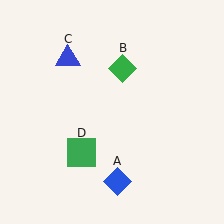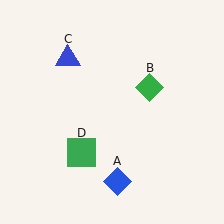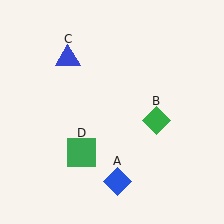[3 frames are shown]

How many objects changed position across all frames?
1 object changed position: green diamond (object B).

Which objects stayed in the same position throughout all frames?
Blue diamond (object A) and blue triangle (object C) and green square (object D) remained stationary.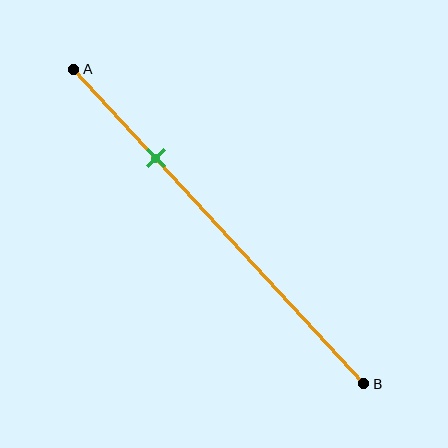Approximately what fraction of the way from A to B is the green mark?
The green mark is approximately 30% of the way from A to B.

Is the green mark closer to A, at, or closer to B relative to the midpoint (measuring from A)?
The green mark is closer to point A than the midpoint of segment AB.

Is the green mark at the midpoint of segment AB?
No, the mark is at about 30% from A, not at the 50% midpoint.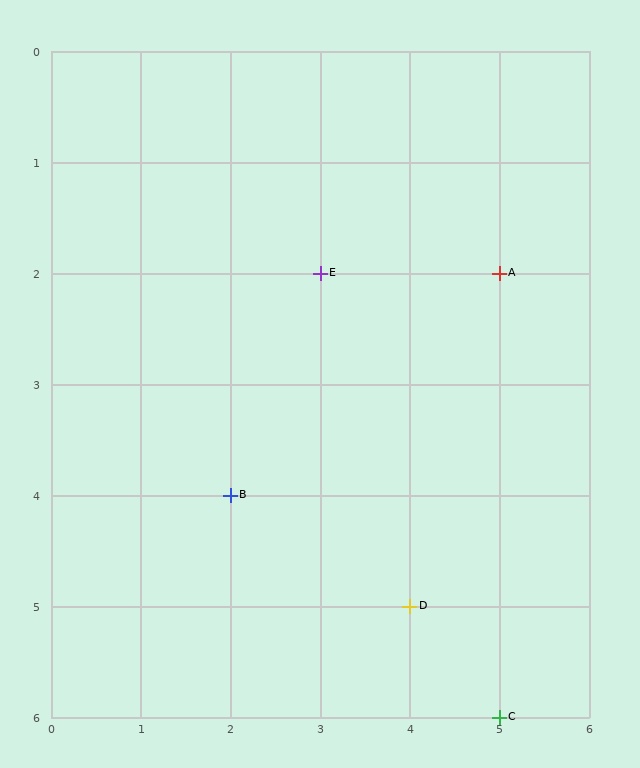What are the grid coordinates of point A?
Point A is at grid coordinates (5, 2).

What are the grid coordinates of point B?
Point B is at grid coordinates (2, 4).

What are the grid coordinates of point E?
Point E is at grid coordinates (3, 2).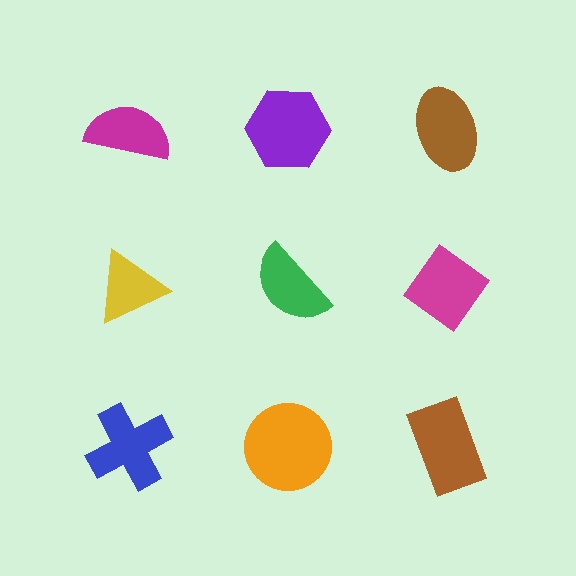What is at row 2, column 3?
A magenta diamond.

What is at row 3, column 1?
A blue cross.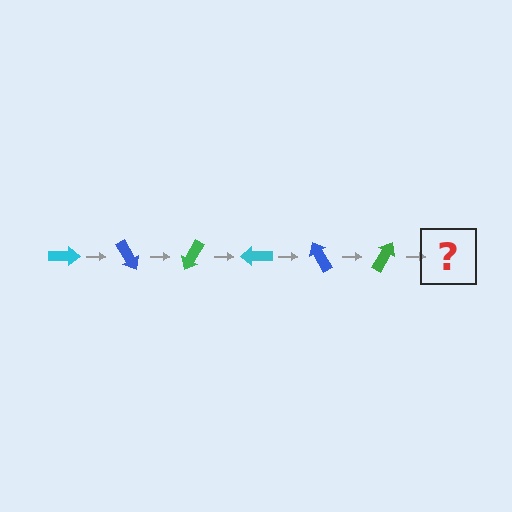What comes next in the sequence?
The next element should be a cyan arrow, rotated 360 degrees from the start.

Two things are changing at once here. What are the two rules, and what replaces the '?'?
The two rules are that it rotates 60 degrees each step and the color cycles through cyan, blue, and green. The '?' should be a cyan arrow, rotated 360 degrees from the start.